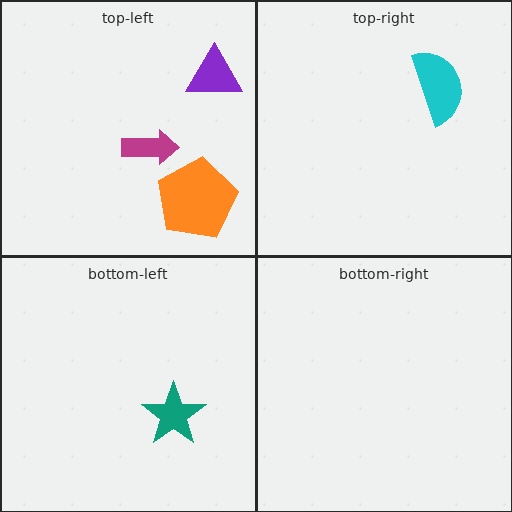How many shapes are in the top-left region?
3.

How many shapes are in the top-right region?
1.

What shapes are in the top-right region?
The cyan semicircle.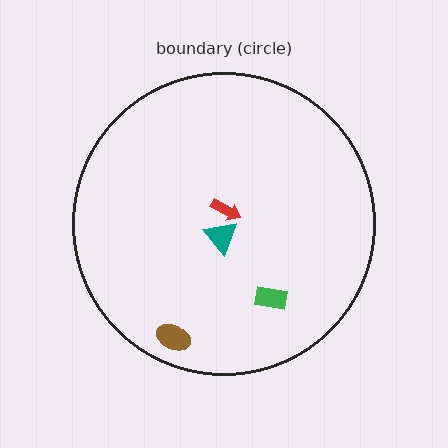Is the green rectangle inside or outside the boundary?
Inside.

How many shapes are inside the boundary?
4 inside, 0 outside.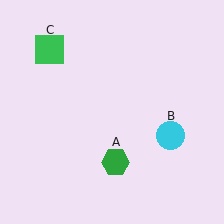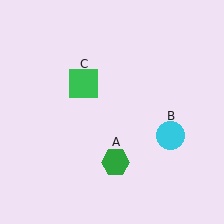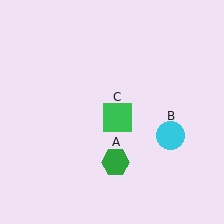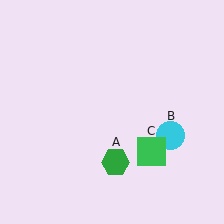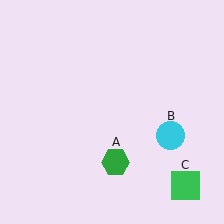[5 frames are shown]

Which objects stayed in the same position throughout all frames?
Green hexagon (object A) and cyan circle (object B) remained stationary.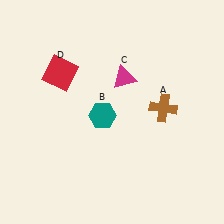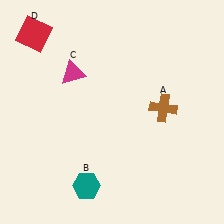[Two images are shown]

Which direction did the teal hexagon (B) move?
The teal hexagon (B) moved down.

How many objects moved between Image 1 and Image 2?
3 objects moved between the two images.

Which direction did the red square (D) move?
The red square (D) moved up.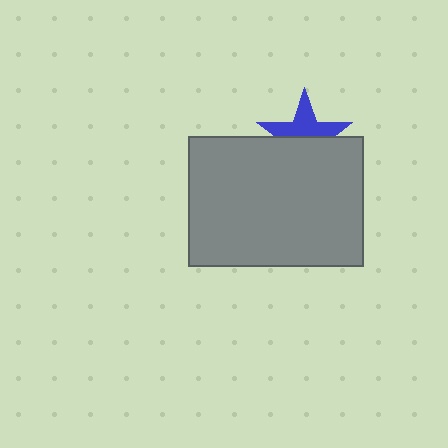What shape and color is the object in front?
The object in front is a gray rectangle.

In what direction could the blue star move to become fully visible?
The blue star could move up. That would shift it out from behind the gray rectangle entirely.